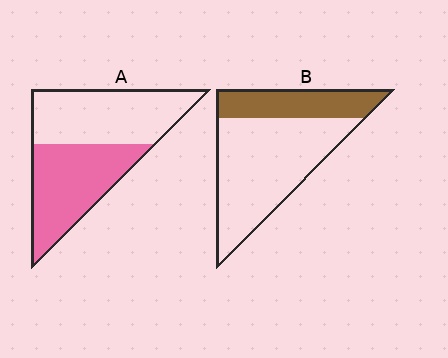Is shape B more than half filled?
No.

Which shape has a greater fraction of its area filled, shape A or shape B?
Shape A.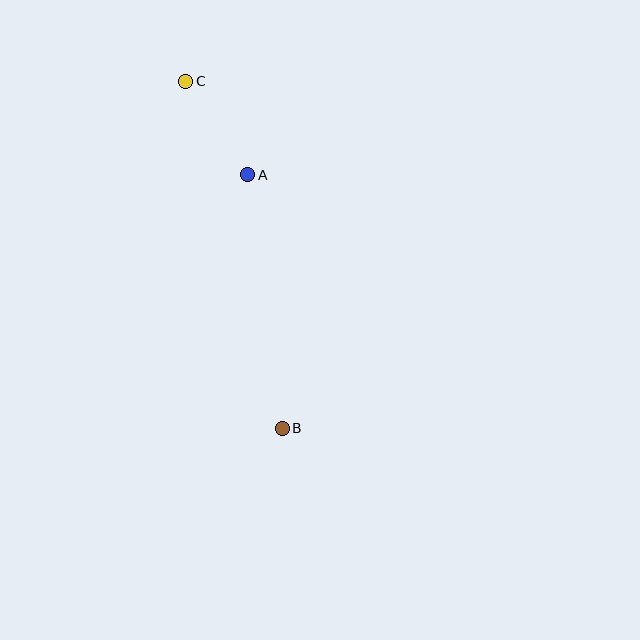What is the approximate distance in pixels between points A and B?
The distance between A and B is approximately 255 pixels.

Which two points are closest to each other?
Points A and C are closest to each other.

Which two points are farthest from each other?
Points B and C are farthest from each other.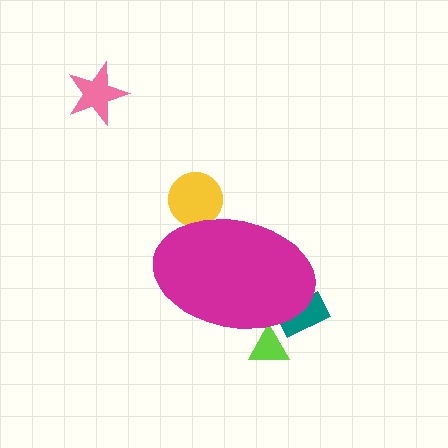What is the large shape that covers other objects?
A magenta ellipse.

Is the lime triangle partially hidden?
Yes, the lime triangle is partially hidden behind the magenta ellipse.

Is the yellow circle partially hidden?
Yes, the yellow circle is partially hidden behind the magenta ellipse.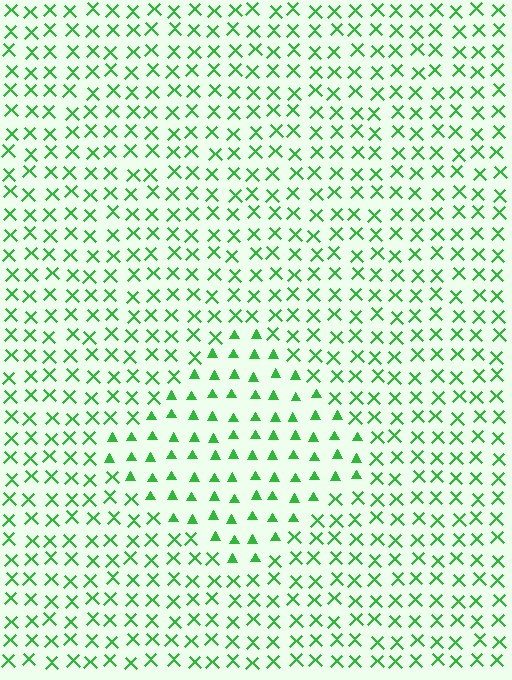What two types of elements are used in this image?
The image uses triangles inside the diamond region and X marks outside it.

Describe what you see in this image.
The image is filled with small green elements arranged in a uniform grid. A diamond-shaped region contains triangles, while the surrounding area contains X marks. The boundary is defined purely by the change in element shape.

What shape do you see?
I see a diamond.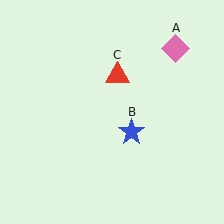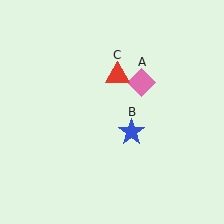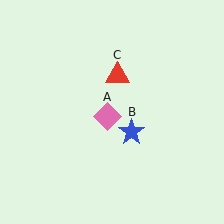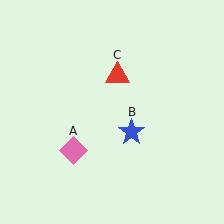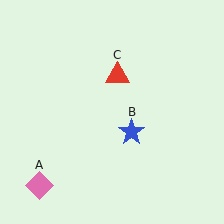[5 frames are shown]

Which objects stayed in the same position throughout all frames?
Blue star (object B) and red triangle (object C) remained stationary.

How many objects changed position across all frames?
1 object changed position: pink diamond (object A).